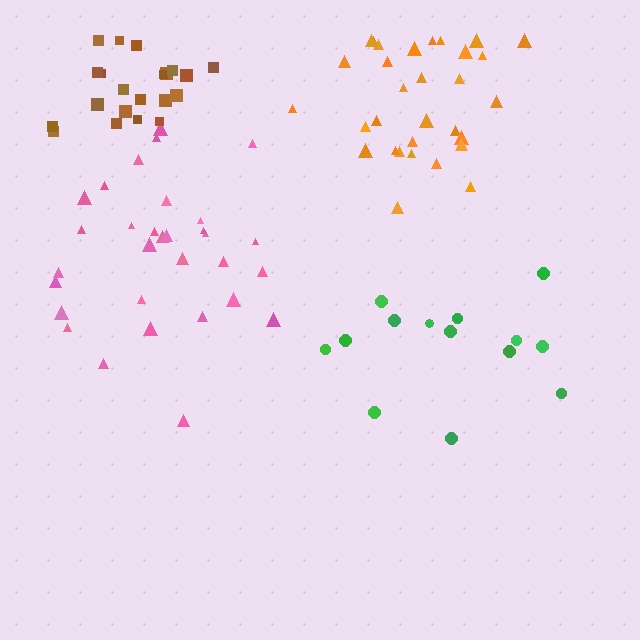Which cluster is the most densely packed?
Brown.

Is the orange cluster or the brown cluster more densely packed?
Brown.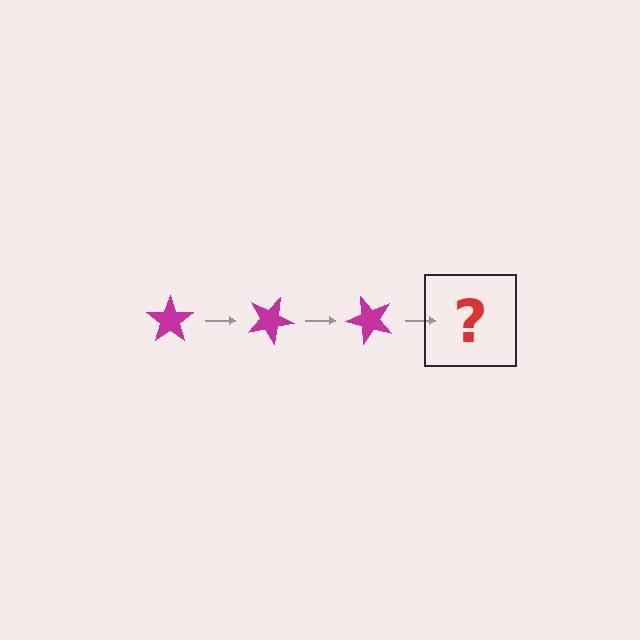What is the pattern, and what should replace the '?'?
The pattern is that the star rotates 25 degrees each step. The '?' should be a magenta star rotated 75 degrees.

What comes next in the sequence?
The next element should be a magenta star rotated 75 degrees.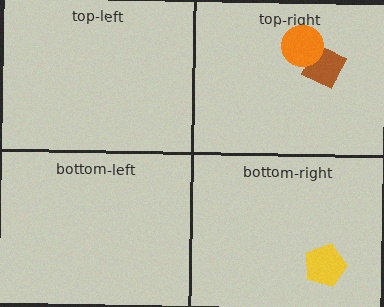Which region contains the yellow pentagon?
The bottom-right region.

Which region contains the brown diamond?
The top-right region.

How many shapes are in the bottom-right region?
1.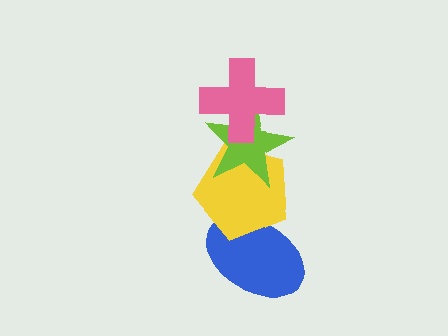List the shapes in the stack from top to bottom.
From top to bottom: the pink cross, the lime star, the yellow pentagon, the blue ellipse.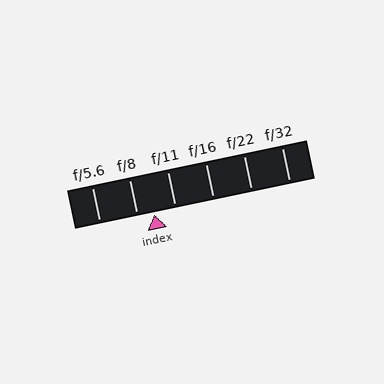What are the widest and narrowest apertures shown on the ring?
The widest aperture shown is f/5.6 and the narrowest is f/32.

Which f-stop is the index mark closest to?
The index mark is closest to f/8.